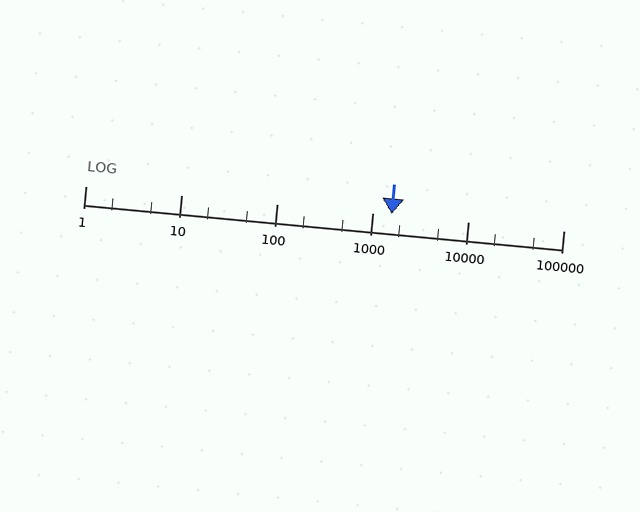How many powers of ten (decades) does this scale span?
The scale spans 5 decades, from 1 to 100000.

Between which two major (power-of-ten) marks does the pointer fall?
The pointer is between 1000 and 10000.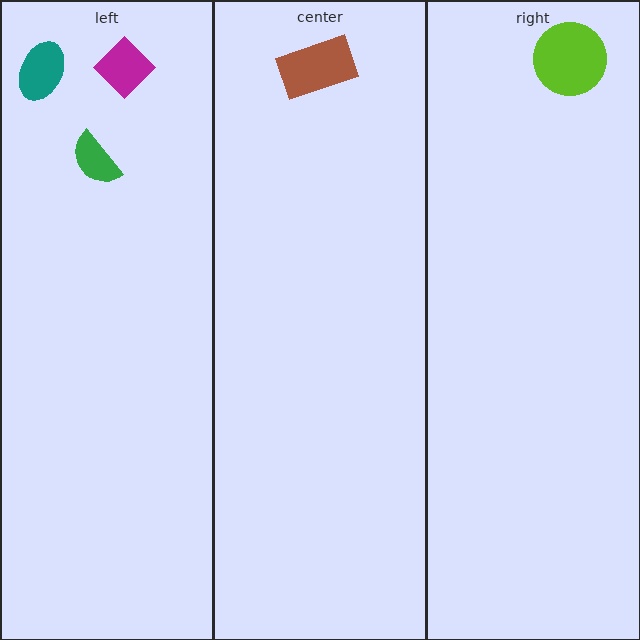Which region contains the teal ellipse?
The left region.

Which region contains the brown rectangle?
The center region.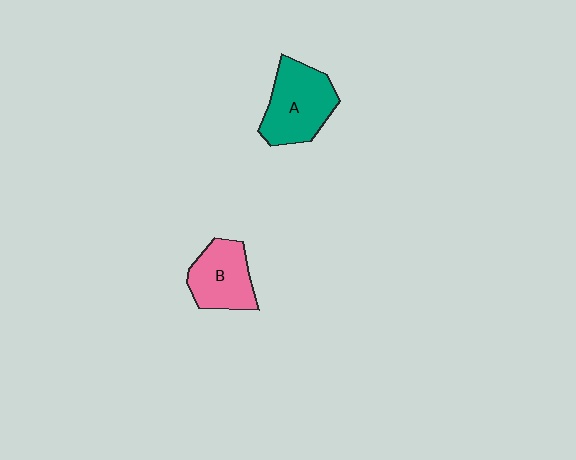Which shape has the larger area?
Shape A (teal).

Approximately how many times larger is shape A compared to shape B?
Approximately 1.2 times.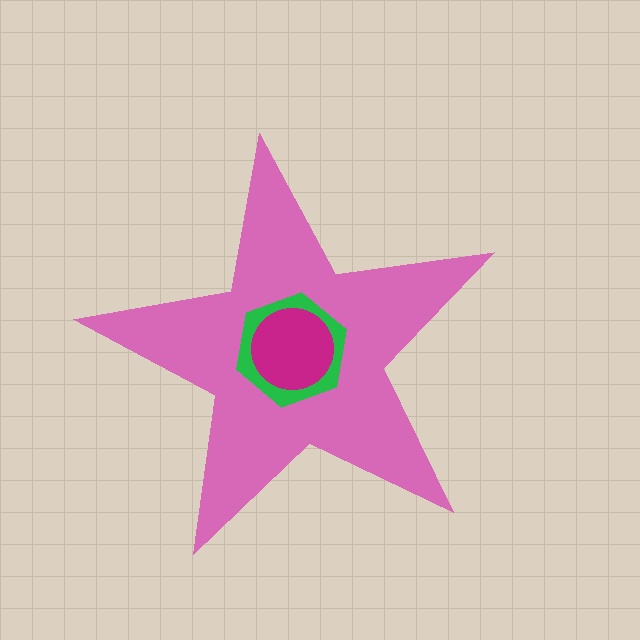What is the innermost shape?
The magenta circle.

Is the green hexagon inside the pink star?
Yes.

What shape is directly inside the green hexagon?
The magenta circle.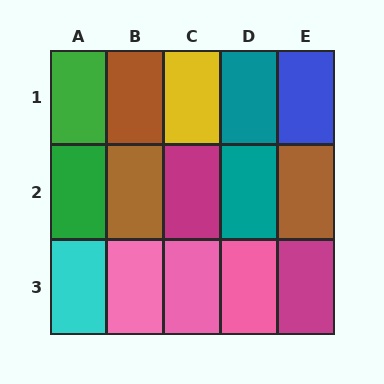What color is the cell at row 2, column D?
Teal.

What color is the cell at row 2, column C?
Magenta.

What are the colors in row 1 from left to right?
Green, brown, yellow, teal, blue.